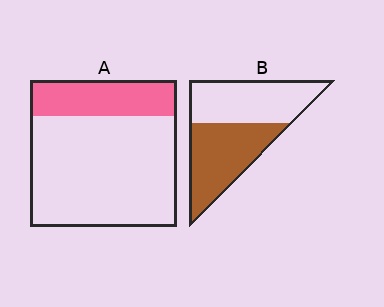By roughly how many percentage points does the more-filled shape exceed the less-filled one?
By roughly 25 percentage points (B over A).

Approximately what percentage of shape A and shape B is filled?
A is approximately 25% and B is approximately 50%.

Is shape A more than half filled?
No.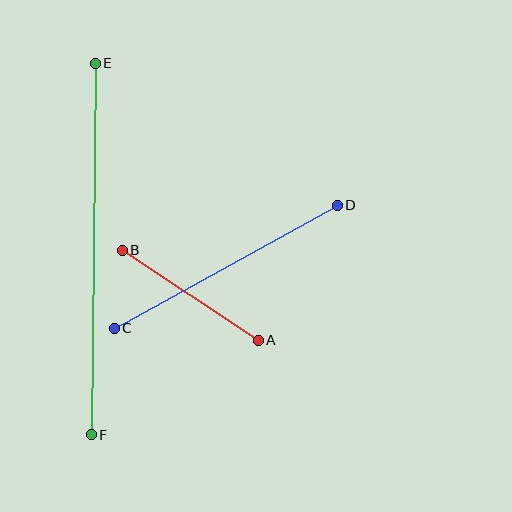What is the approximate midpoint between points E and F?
The midpoint is at approximately (93, 249) pixels.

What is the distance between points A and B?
The distance is approximately 163 pixels.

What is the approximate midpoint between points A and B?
The midpoint is at approximately (190, 295) pixels.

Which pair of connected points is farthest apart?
Points E and F are farthest apart.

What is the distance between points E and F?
The distance is approximately 372 pixels.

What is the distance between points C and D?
The distance is approximately 255 pixels.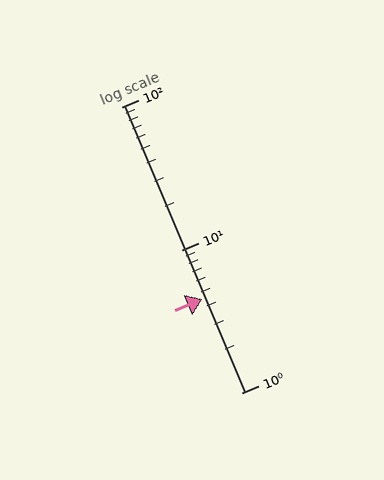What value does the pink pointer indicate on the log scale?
The pointer indicates approximately 4.5.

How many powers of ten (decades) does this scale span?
The scale spans 2 decades, from 1 to 100.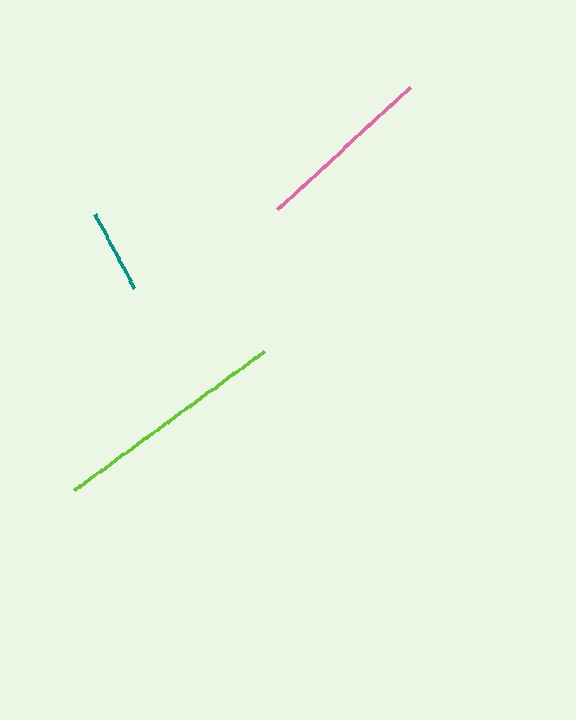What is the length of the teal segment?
The teal segment is approximately 84 pixels long.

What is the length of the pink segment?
The pink segment is approximately 180 pixels long.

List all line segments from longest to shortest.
From longest to shortest: lime, pink, teal.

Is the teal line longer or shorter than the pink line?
The pink line is longer than the teal line.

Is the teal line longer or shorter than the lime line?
The lime line is longer than the teal line.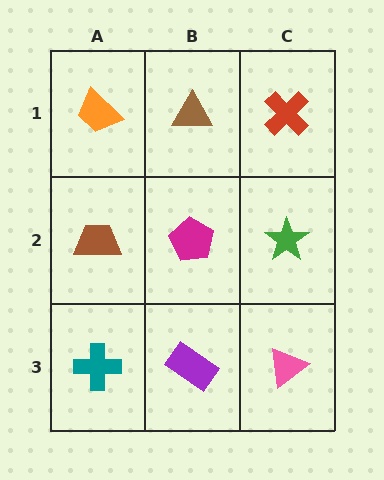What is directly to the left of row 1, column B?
An orange trapezoid.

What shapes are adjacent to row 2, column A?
An orange trapezoid (row 1, column A), a teal cross (row 3, column A), a magenta pentagon (row 2, column B).